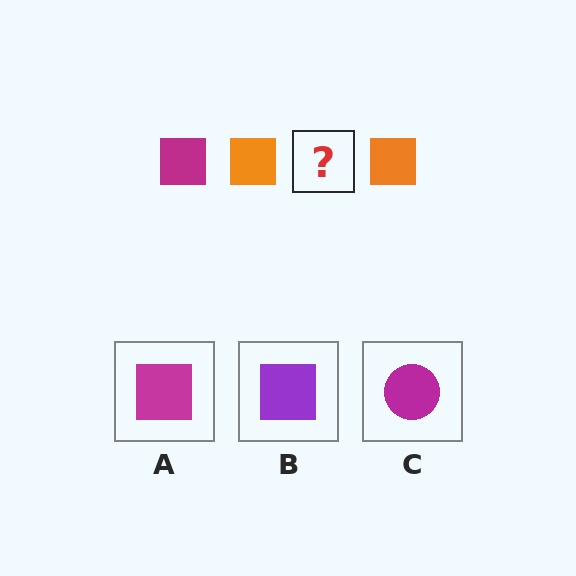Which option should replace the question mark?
Option A.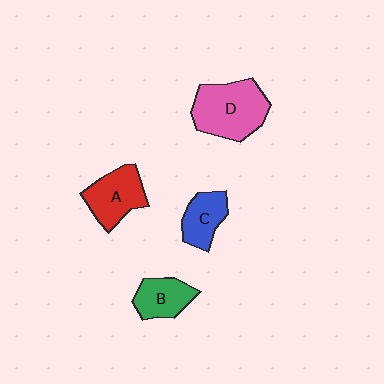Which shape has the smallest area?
Shape C (blue).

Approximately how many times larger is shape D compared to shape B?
Approximately 1.8 times.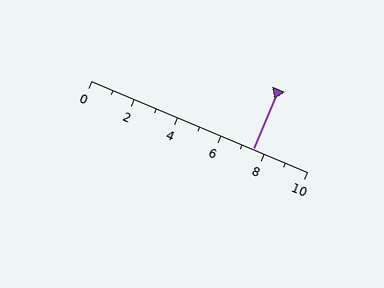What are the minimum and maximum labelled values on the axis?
The axis runs from 0 to 10.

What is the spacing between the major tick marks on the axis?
The major ticks are spaced 2 apart.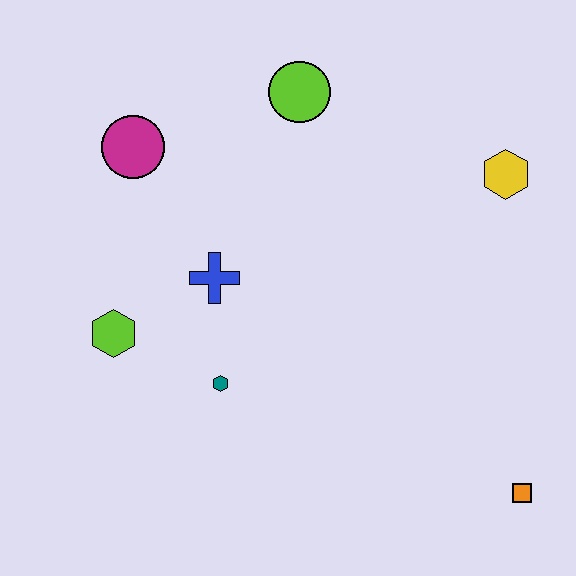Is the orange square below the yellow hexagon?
Yes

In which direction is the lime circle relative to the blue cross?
The lime circle is above the blue cross.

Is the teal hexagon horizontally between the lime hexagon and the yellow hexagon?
Yes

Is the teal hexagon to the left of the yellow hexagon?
Yes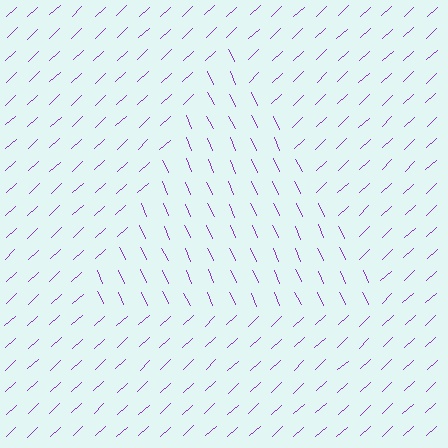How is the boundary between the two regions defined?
The boundary is defined purely by a change in line orientation (approximately 72 degrees difference). All lines are the same color and thickness.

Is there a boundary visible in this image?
Yes, there is a texture boundary formed by a change in line orientation.